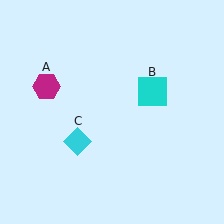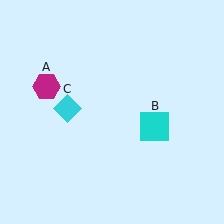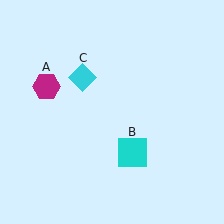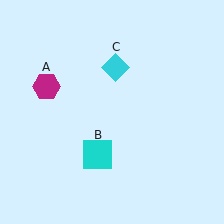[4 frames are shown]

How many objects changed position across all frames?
2 objects changed position: cyan square (object B), cyan diamond (object C).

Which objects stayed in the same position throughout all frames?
Magenta hexagon (object A) remained stationary.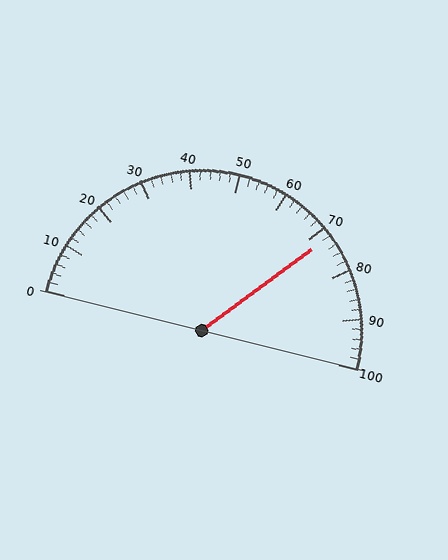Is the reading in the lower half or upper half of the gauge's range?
The reading is in the upper half of the range (0 to 100).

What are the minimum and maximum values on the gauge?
The gauge ranges from 0 to 100.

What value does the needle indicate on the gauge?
The needle indicates approximately 72.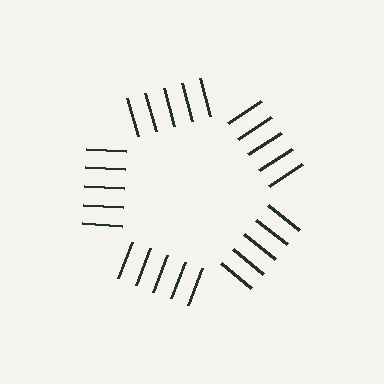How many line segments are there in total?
25 — 5 along each of the 5 edges.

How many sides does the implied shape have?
5 sides — the line-ends trace a pentagon.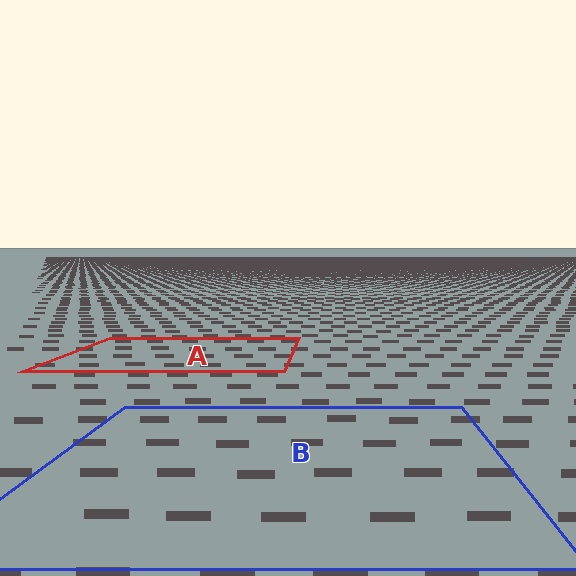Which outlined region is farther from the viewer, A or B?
Region A is farther from the viewer — the texture elements inside it appear smaller and more densely packed.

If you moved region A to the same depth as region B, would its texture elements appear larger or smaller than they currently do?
They would appear larger. At a closer depth, the same texture elements are projected at a bigger on-screen size.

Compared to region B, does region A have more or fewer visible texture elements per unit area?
Region A has more texture elements per unit area — they are packed more densely because it is farther away.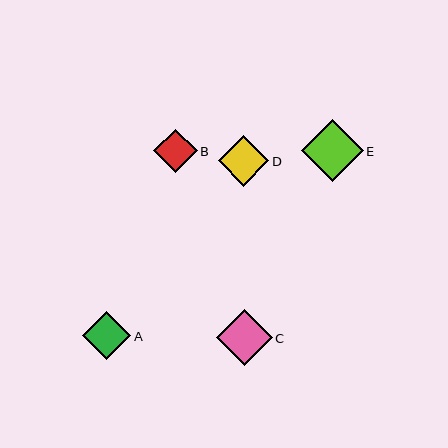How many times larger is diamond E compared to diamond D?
Diamond E is approximately 1.2 times the size of diamond D.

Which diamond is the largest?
Diamond E is the largest with a size of approximately 61 pixels.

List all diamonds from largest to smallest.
From largest to smallest: E, C, D, A, B.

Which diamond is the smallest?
Diamond B is the smallest with a size of approximately 43 pixels.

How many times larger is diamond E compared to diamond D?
Diamond E is approximately 1.2 times the size of diamond D.